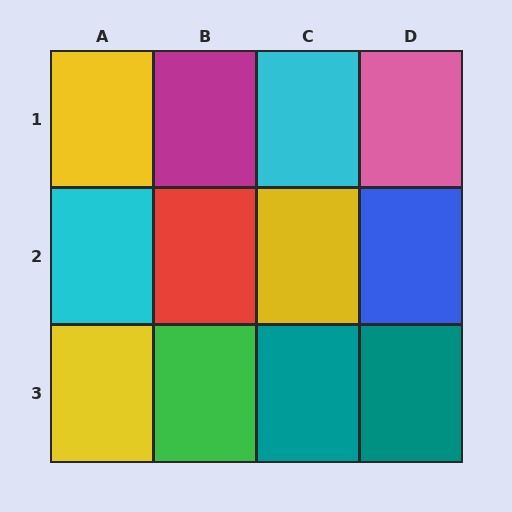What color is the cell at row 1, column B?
Magenta.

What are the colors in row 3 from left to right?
Yellow, green, teal, teal.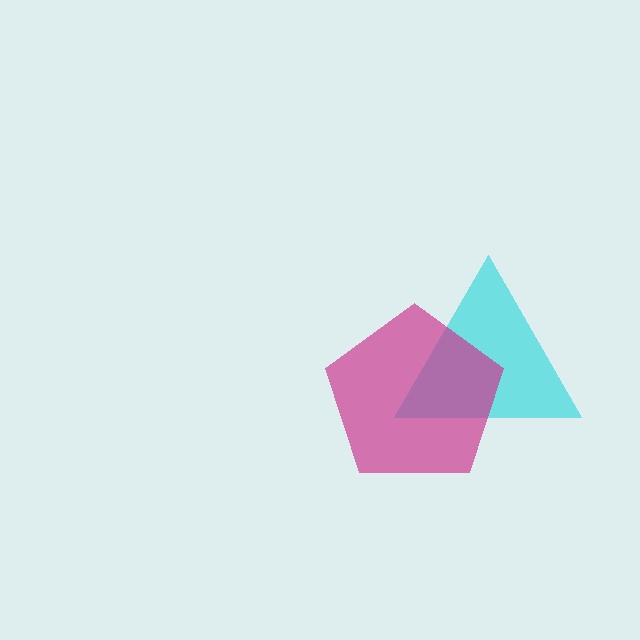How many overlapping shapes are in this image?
There are 2 overlapping shapes in the image.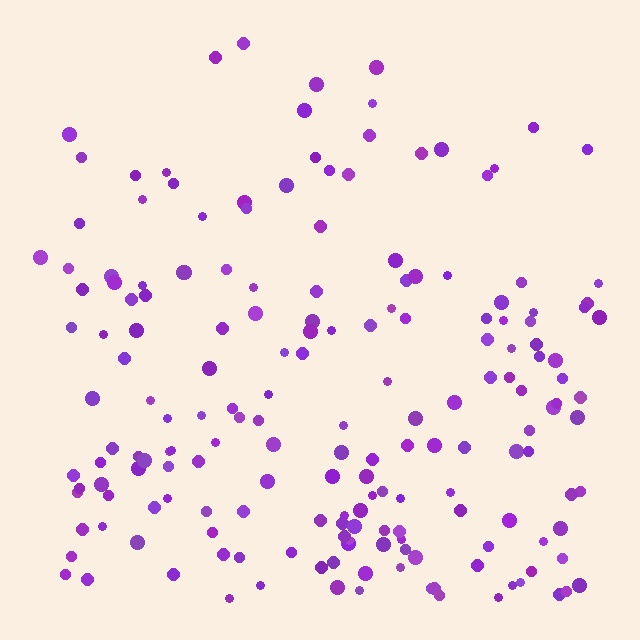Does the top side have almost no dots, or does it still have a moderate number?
Still a moderate number, just noticeably fewer than the bottom.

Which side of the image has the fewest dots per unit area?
The top.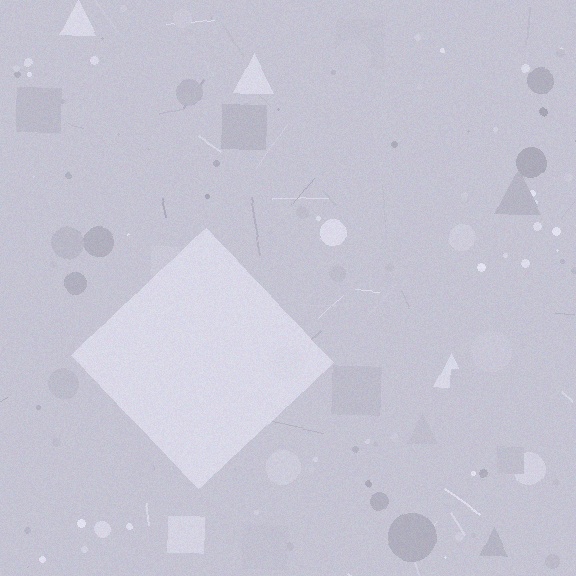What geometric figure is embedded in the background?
A diamond is embedded in the background.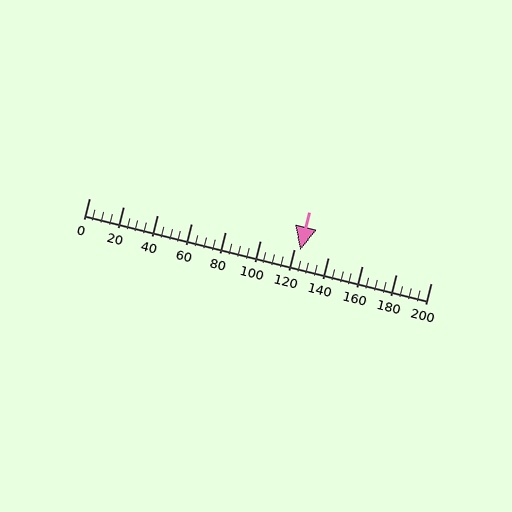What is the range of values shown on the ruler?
The ruler shows values from 0 to 200.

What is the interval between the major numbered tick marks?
The major tick marks are spaced 20 units apart.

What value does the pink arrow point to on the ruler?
The pink arrow points to approximately 123.